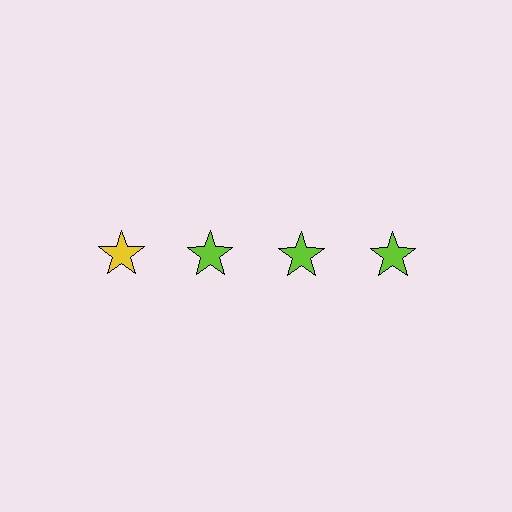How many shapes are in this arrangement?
There are 4 shapes arranged in a grid pattern.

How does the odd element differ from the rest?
It has a different color: yellow instead of lime.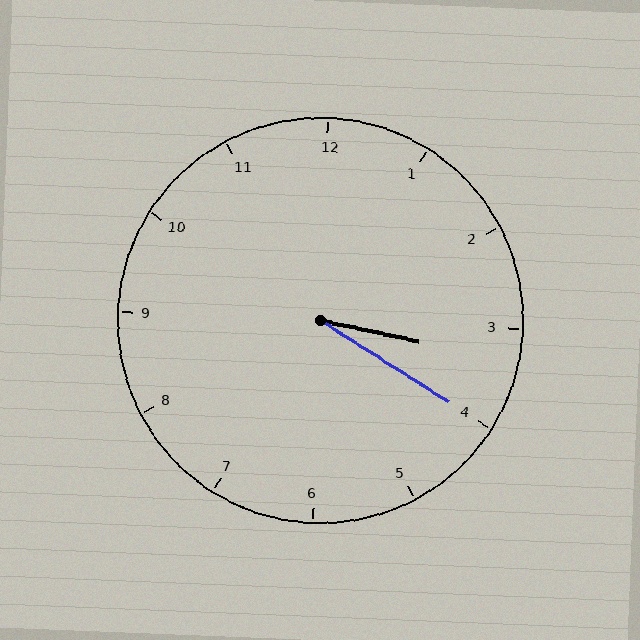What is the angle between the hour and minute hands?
Approximately 20 degrees.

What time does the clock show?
3:20.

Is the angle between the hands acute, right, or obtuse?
It is acute.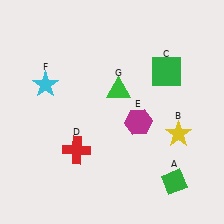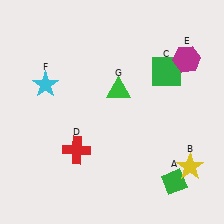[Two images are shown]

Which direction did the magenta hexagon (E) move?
The magenta hexagon (E) moved up.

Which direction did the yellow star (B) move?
The yellow star (B) moved down.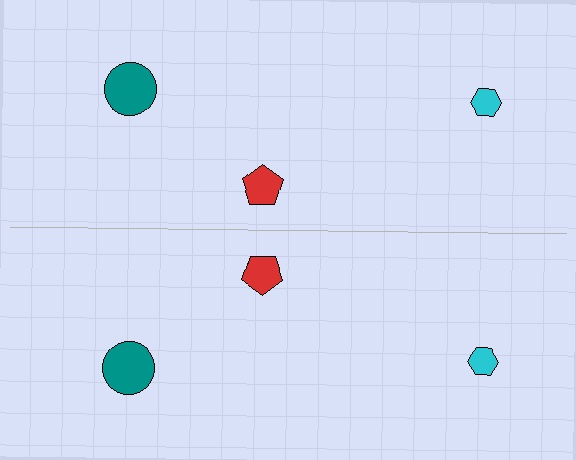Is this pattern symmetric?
Yes, this pattern has bilateral (reflection) symmetry.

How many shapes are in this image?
There are 6 shapes in this image.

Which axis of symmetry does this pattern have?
The pattern has a horizontal axis of symmetry running through the center of the image.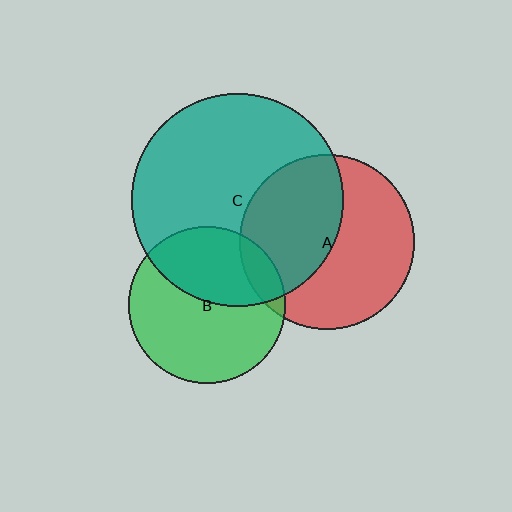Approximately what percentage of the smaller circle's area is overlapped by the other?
Approximately 40%.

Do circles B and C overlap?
Yes.